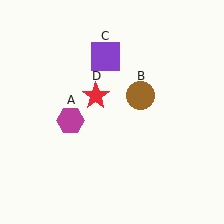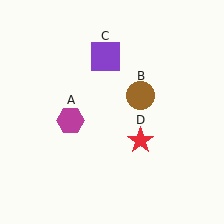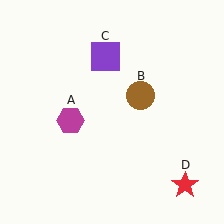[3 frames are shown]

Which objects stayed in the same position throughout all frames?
Magenta hexagon (object A) and brown circle (object B) and purple square (object C) remained stationary.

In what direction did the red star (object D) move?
The red star (object D) moved down and to the right.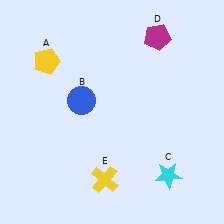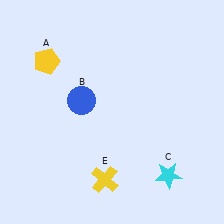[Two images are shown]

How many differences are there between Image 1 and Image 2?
There is 1 difference between the two images.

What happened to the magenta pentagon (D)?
The magenta pentagon (D) was removed in Image 2. It was in the top-right area of Image 1.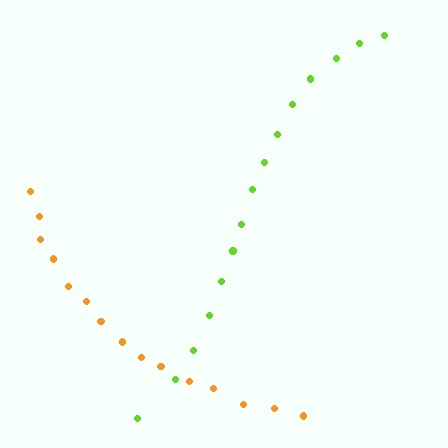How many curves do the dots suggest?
There are 2 distinct paths.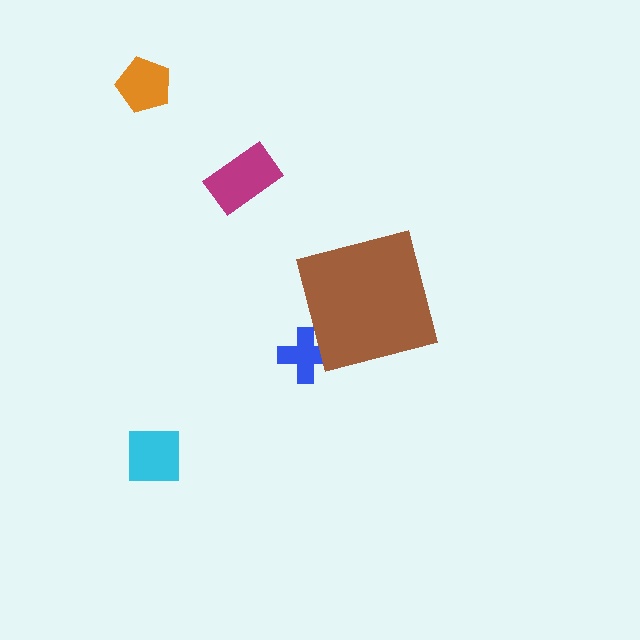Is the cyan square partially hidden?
No, the cyan square is fully visible.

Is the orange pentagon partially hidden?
No, the orange pentagon is fully visible.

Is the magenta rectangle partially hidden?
No, the magenta rectangle is fully visible.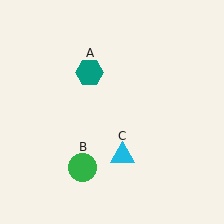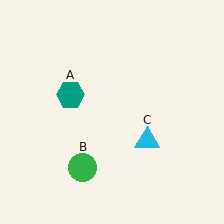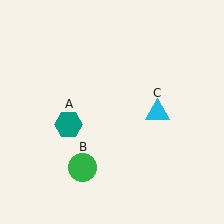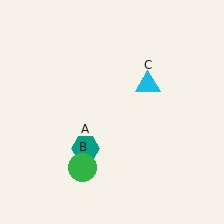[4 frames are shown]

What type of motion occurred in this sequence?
The teal hexagon (object A), cyan triangle (object C) rotated counterclockwise around the center of the scene.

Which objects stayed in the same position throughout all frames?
Green circle (object B) remained stationary.